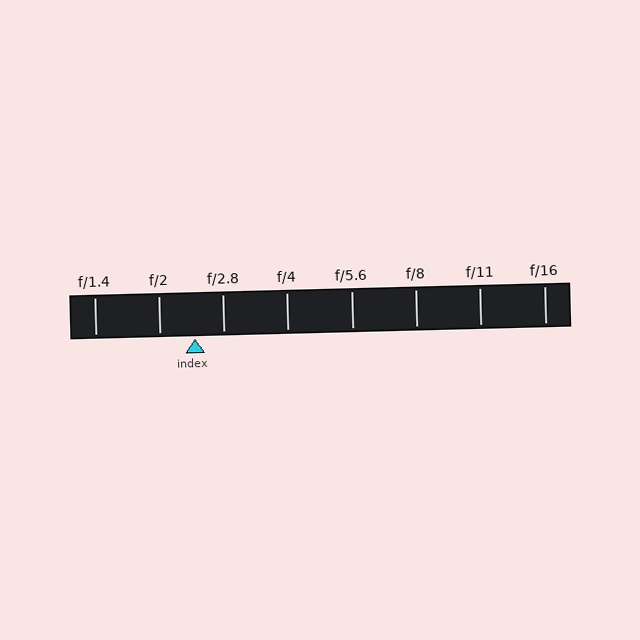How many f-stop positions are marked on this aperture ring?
There are 8 f-stop positions marked.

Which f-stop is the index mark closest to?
The index mark is closest to f/2.8.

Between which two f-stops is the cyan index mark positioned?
The index mark is between f/2 and f/2.8.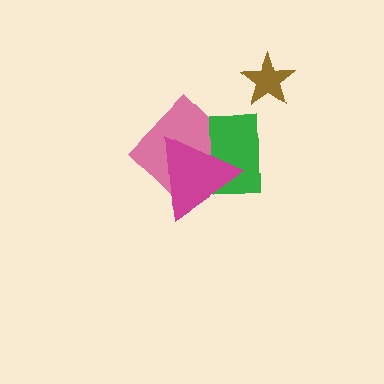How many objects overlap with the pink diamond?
2 objects overlap with the pink diamond.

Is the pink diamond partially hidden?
Yes, it is partially covered by another shape.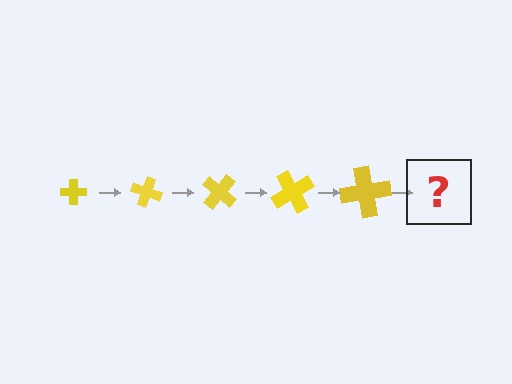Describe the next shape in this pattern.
It should be a cross, larger than the previous one and rotated 100 degrees from the start.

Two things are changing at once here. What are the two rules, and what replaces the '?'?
The two rules are that the cross grows larger each step and it rotates 20 degrees each step. The '?' should be a cross, larger than the previous one and rotated 100 degrees from the start.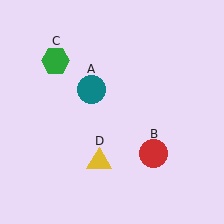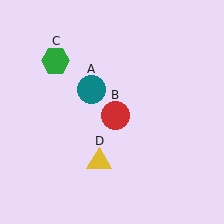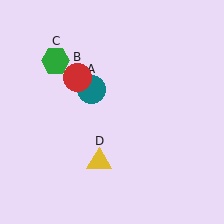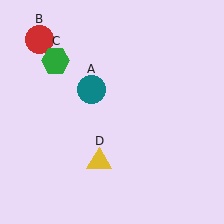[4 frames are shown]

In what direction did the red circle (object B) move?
The red circle (object B) moved up and to the left.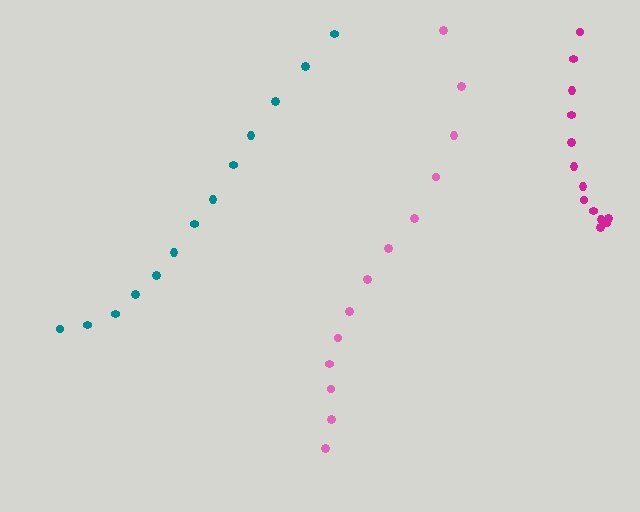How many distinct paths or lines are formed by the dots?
There are 3 distinct paths.